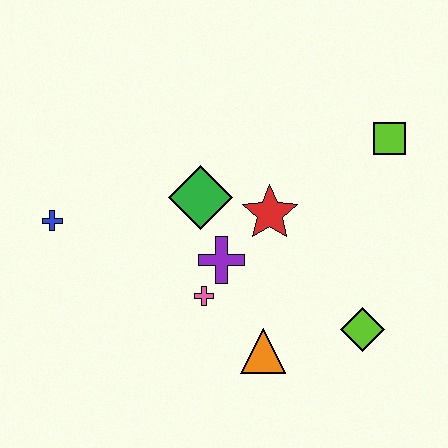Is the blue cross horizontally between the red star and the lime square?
No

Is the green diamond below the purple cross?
No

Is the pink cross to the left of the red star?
Yes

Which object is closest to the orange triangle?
The pink cross is closest to the orange triangle.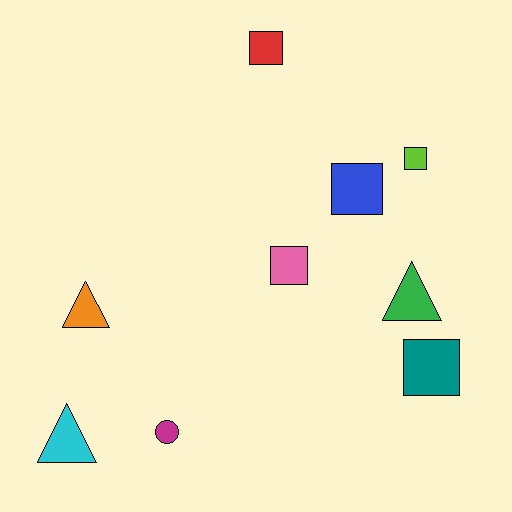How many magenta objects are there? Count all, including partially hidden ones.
There is 1 magenta object.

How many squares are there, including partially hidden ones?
There are 5 squares.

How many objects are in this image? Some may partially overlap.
There are 9 objects.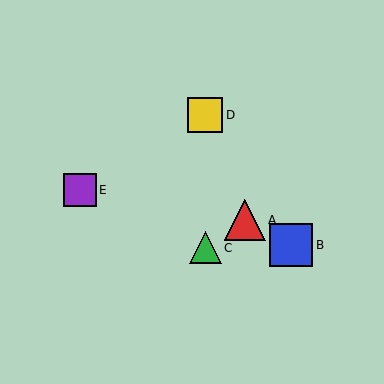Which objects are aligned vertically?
Objects C, D are aligned vertically.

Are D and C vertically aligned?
Yes, both are at x≈205.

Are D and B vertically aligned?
No, D is at x≈205 and B is at x≈291.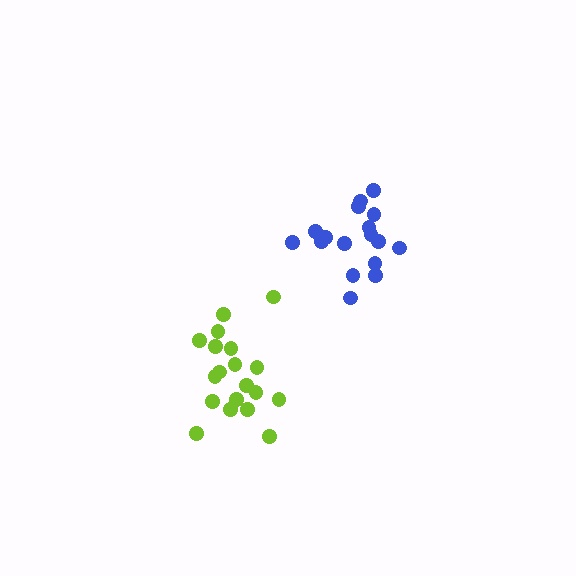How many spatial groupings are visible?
There are 2 spatial groupings.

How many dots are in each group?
Group 1: 17 dots, Group 2: 19 dots (36 total).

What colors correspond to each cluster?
The clusters are colored: blue, lime.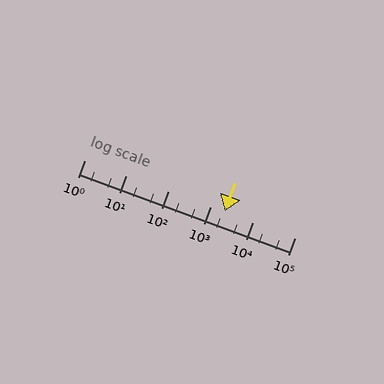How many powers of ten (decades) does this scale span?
The scale spans 5 decades, from 1 to 100000.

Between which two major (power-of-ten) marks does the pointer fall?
The pointer is between 1000 and 10000.